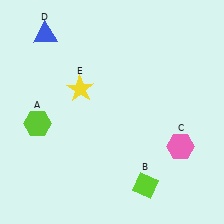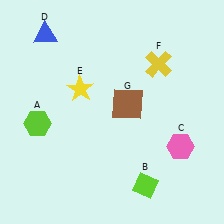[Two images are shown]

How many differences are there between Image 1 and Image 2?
There are 2 differences between the two images.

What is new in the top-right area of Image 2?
A yellow cross (F) was added in the top-right area of Image 2.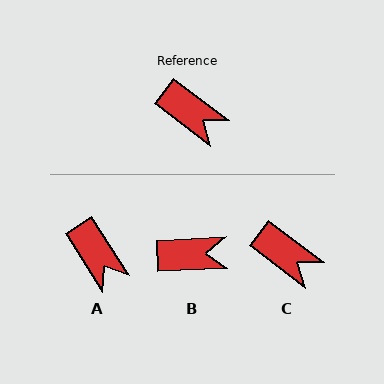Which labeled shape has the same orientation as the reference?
C.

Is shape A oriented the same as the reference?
No, it is off by about 20 degrees.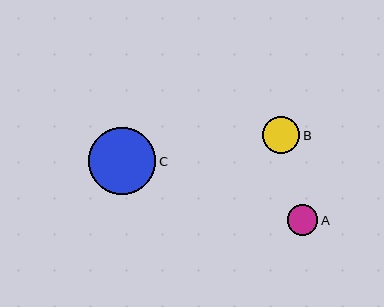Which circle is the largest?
Circle C is the largest with a size of approximately 67 pixels.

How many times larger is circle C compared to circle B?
Circle C is approximately 1.8 times the size of circle B.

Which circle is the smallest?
Circle A is the smallest with a size of approximately 30 pixels.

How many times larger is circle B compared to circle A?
Circle B is approximately 1.2 times the size of circle A.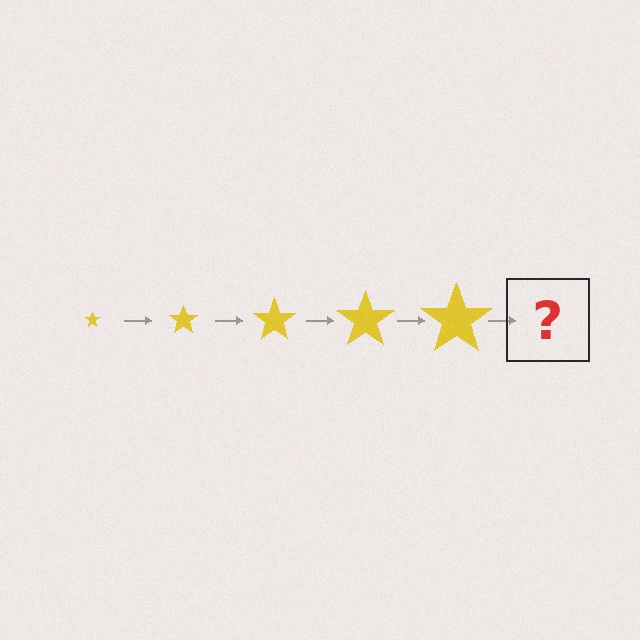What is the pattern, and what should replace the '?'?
The pattern is that the star gets progressively larger each step. The '?' should be a yellow star, larger than the previous one.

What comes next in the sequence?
The next element should be a yellow star, larger than the previous one.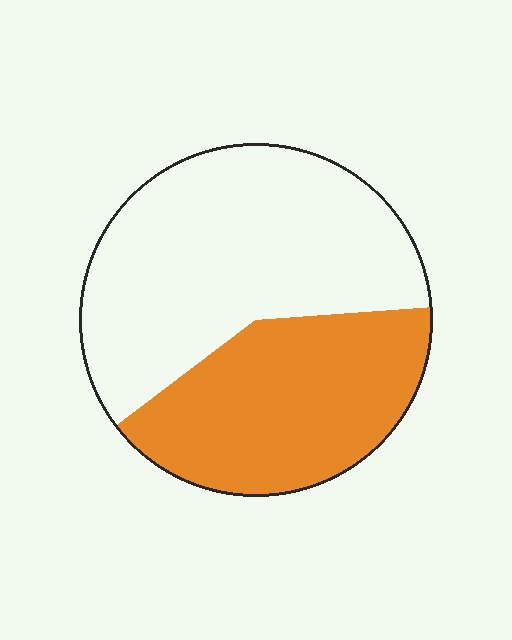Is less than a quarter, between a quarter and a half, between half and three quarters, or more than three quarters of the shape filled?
Between a quarter and a half.